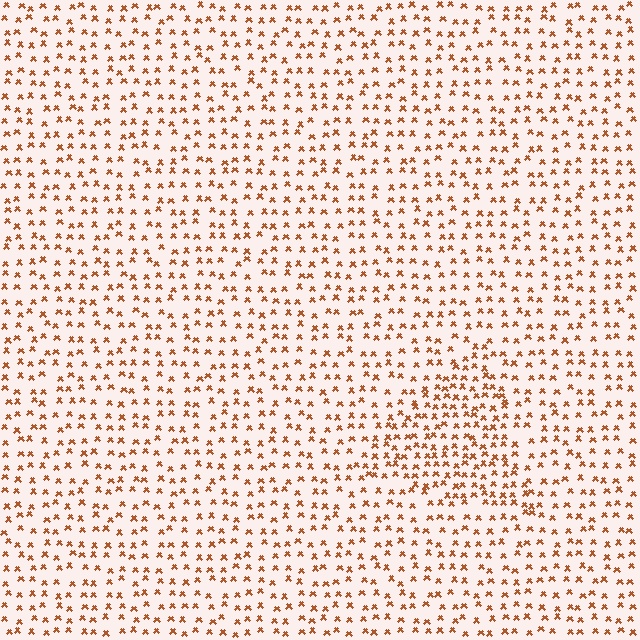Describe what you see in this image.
The image contains small brown elements arranged at two different densities. A triangle-shaped region is visible where the elements are more densely packed than the surrounding area.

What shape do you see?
I see a triangle.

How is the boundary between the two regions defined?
The boundary is defined by a change in element density (approximately 1.7x ratio). All elements are the same color, size, and shape.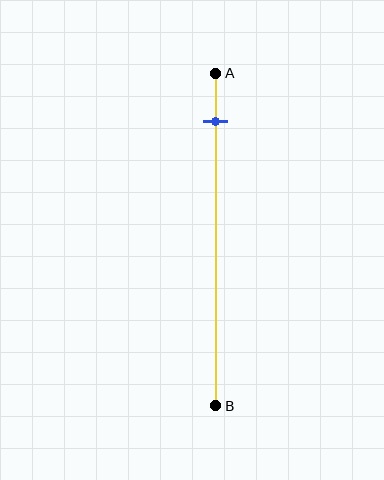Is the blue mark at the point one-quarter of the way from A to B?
No, the mark is at about 15% from A, not at the 25% one-quarter point.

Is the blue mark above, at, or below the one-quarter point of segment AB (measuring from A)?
The blue mark is above the one-quarter point of segment AB.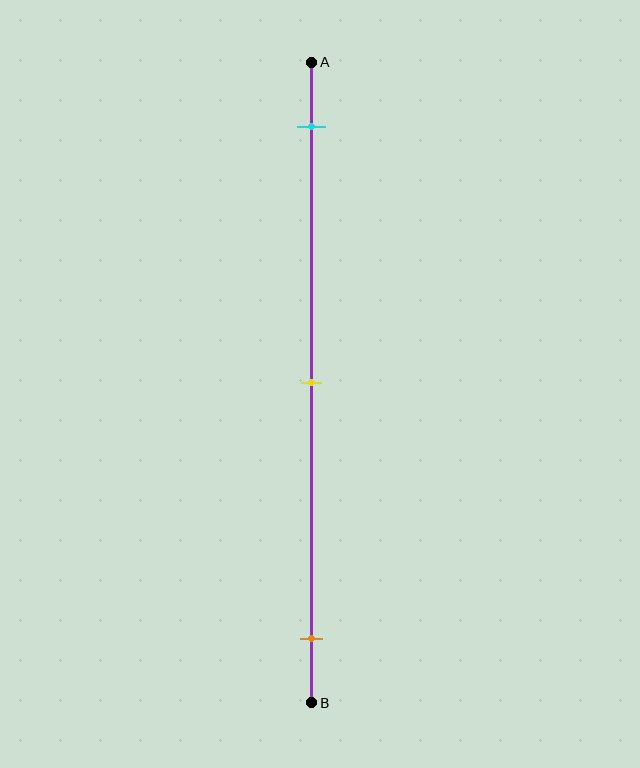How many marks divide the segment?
There are 3 marks dividing the segment.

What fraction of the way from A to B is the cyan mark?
The cyan mark is approximately 10% (0.1) of the way from A to B.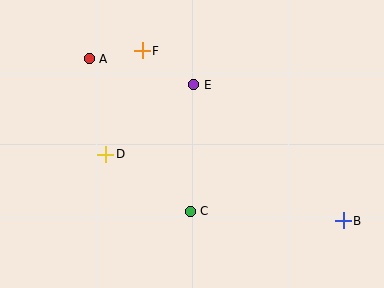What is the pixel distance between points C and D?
The distance between C and D is 102 pixels.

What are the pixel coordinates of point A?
Point A is at (89, 59).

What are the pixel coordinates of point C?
Point C is at (190, 211).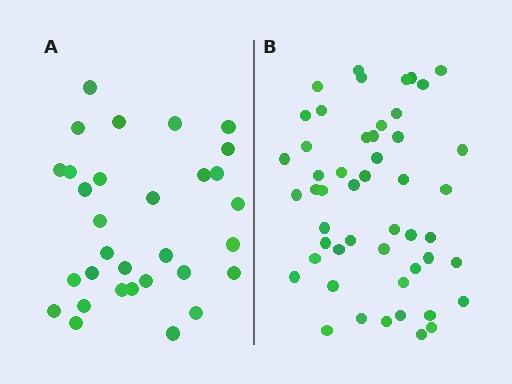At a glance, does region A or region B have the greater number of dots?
Region B (the right region) has more dots.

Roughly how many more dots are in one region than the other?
Region B has approximately 20 more dots than region A.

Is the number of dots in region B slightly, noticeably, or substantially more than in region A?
Region B has substantially more. The ratio is roughly 1.6 to 1.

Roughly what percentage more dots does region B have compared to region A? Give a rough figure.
About 60% more.